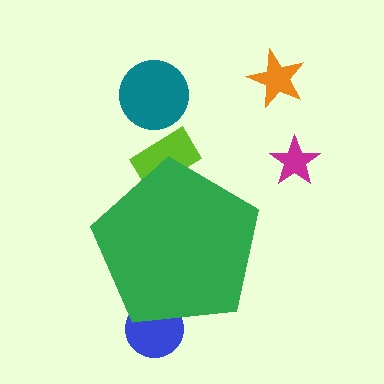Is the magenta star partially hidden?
No, the magenta star is fully visible.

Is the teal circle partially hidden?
No, the teal circle is fully visible.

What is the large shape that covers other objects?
A green pentagon.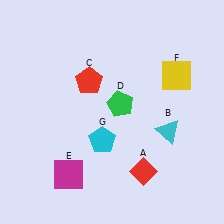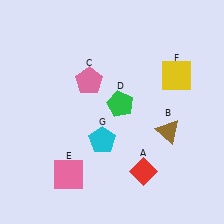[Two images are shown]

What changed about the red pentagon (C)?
In Image 1, C is red. In Image 2, it changed to pink.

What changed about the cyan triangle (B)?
In Image 1, B is cyan. In Image 2, it changed to brown.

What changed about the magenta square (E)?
In Image 1, E is magenta. In Image 2, it changed to pink.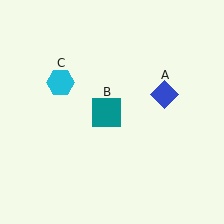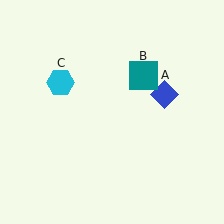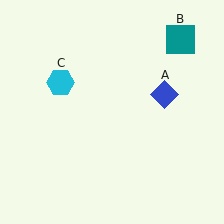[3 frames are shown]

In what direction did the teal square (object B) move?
The teal square (object B) moved up and to the right.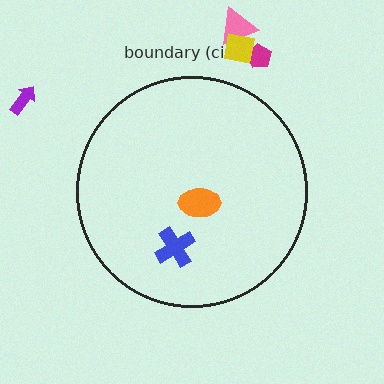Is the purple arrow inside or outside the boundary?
Outside.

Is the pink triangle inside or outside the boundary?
Outside.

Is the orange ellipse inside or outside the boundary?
Inside.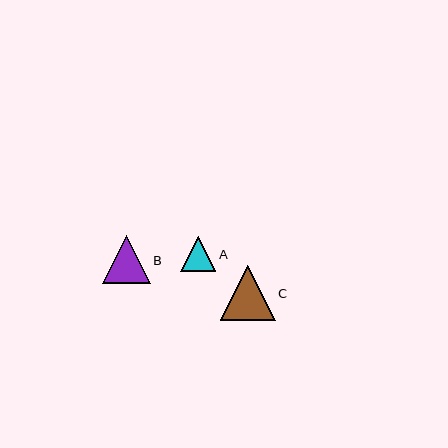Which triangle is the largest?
Triangle C is the largest with a size of approximately 55 pixels.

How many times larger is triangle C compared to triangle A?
Triangle C is approximately 1.6 times the size of triangle A.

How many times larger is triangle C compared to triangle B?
Triangle C is approximately 1.1 times the size of triangle B.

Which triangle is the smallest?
Triangle A is the smallest with a size of approximately 35 pixels.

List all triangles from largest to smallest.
From largest to smallest: C, B, A.